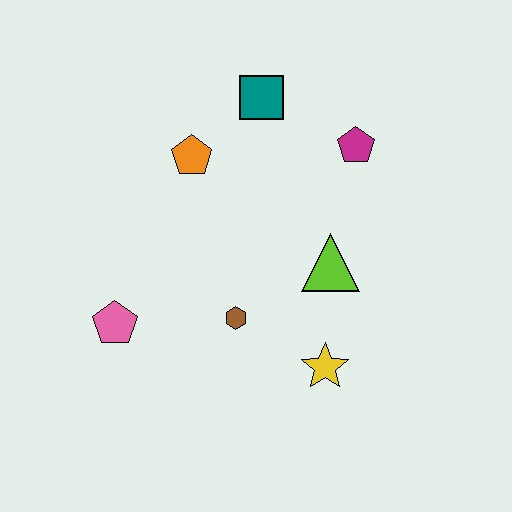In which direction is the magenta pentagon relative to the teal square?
The magenta pentagon is to the right of the teal square.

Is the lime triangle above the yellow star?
Yes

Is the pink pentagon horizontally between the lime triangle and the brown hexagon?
No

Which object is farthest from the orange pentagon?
The yellow star is farthest from the orange pentagon.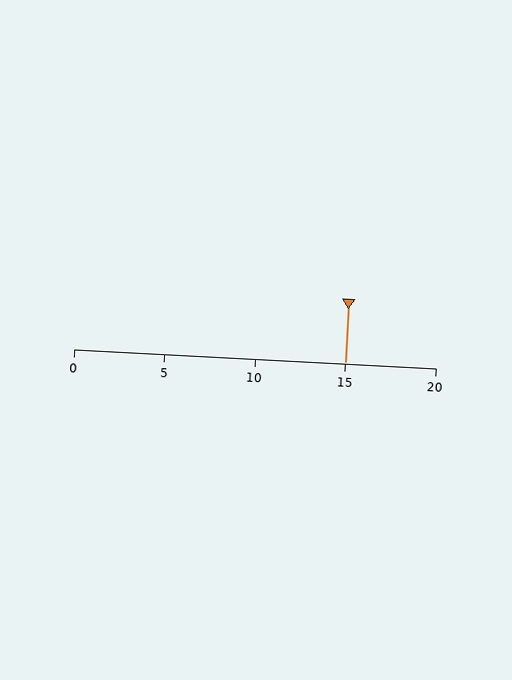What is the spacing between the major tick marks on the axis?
The major ticks are spaced 5 apart.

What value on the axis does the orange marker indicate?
The marker indicates approximately 15.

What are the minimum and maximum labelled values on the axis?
The axis runs from 0 to 20.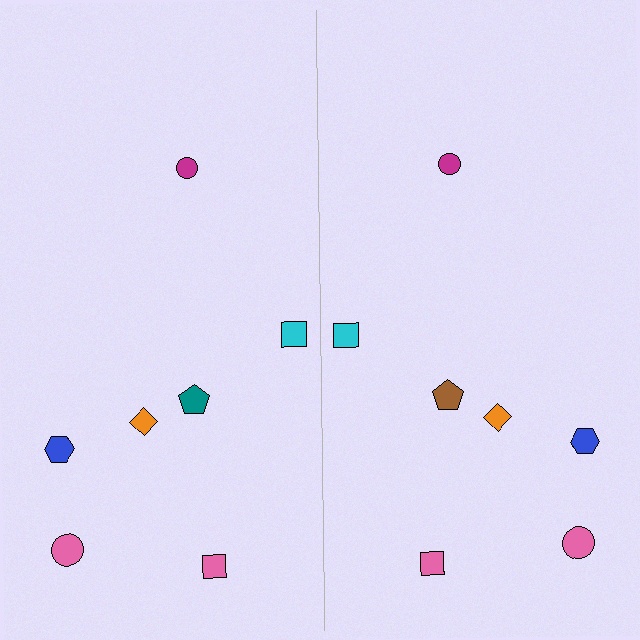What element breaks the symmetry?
The brown pentagon on the right side breaks the symmetry — its mirror counterpart is teal.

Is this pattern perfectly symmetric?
No, the pattern is not perfectly symmetric. The brown pentagon on the right side breaks the symmetry — its mirror counterpart is teal.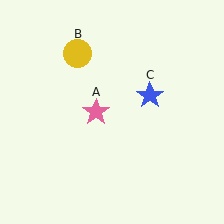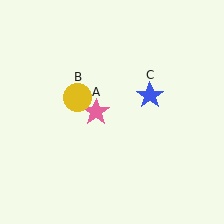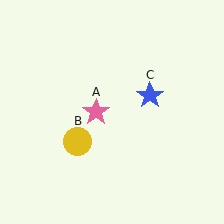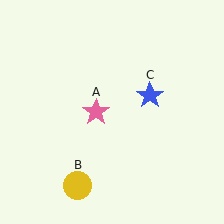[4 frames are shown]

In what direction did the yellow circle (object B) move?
The yellow circle (object B) moved down.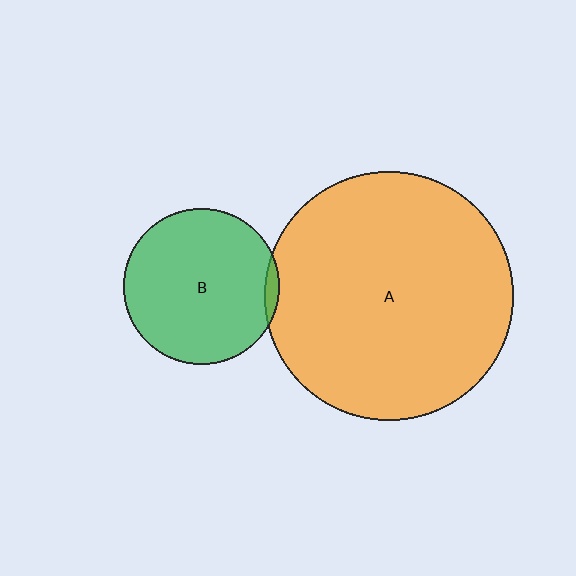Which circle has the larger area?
Circle A (orange).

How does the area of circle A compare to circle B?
Approximately 2.6 times.